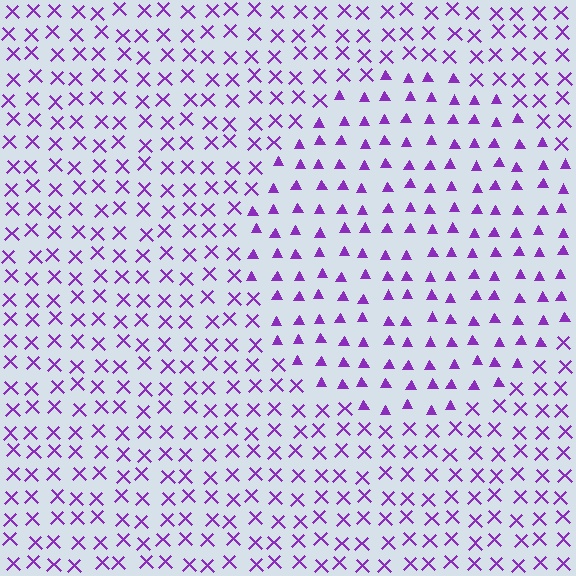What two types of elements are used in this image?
The image uses triangles inside the circle region and X marks outside it.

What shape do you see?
I see a circle.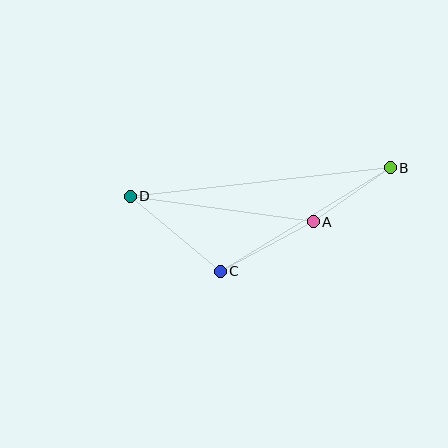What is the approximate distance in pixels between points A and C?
The distance between A and C is approximately 105 pixels.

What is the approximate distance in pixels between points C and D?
The distance between C and D is approximately 117 pixels.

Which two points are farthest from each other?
Points B and D are farthest from each other.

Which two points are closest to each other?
Points A and B are closest to each other.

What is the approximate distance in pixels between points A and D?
The distance between A and D is approximately 185 pixels.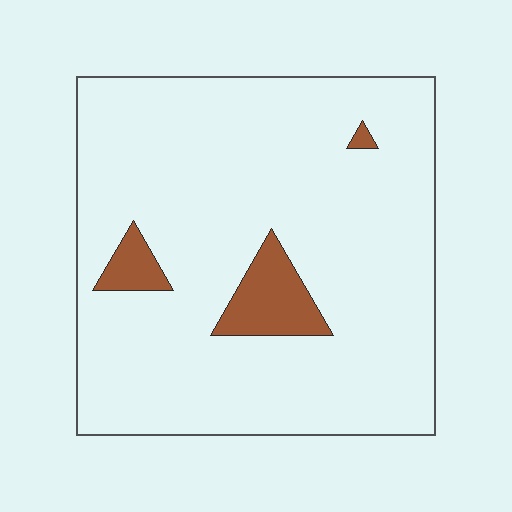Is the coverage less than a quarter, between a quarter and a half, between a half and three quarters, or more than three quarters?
Less than a quarter.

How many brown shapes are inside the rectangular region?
3.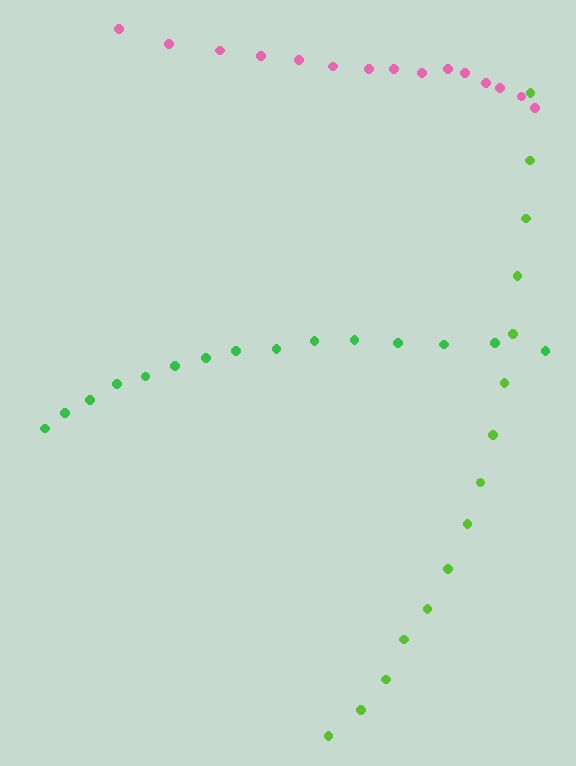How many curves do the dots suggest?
There are 3 distinct paths.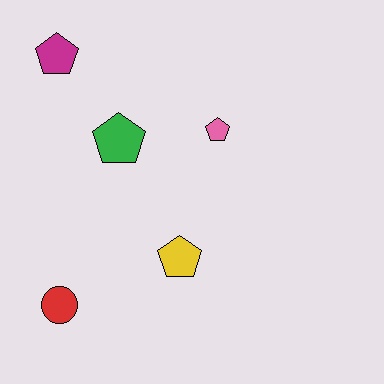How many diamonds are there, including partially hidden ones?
There are no diamonds.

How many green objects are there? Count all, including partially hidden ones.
There is 1 green object.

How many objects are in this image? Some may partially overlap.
There are 5 objects.